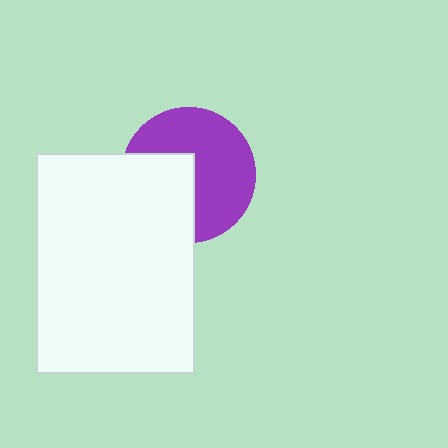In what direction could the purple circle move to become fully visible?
The purple circle could move right. That would shift it out from behind the white rectangle entirely.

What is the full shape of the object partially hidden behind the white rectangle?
The partially hidden object is a purple circle.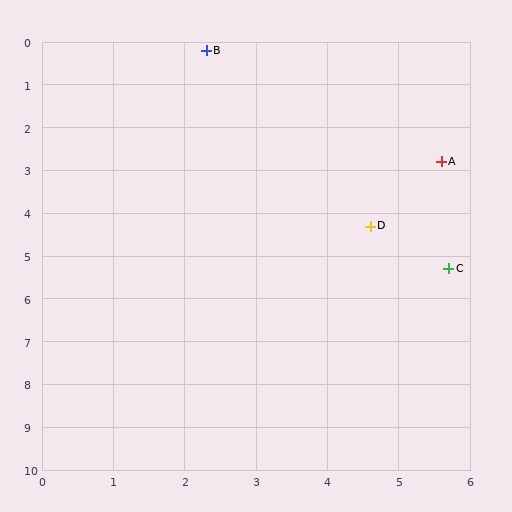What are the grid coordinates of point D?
Point D is at approximately (4.6, 4.3).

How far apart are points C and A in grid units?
Points C and A are about 2.5 grid units apart.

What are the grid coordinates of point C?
Point C is at approximately (5.7, 5.3).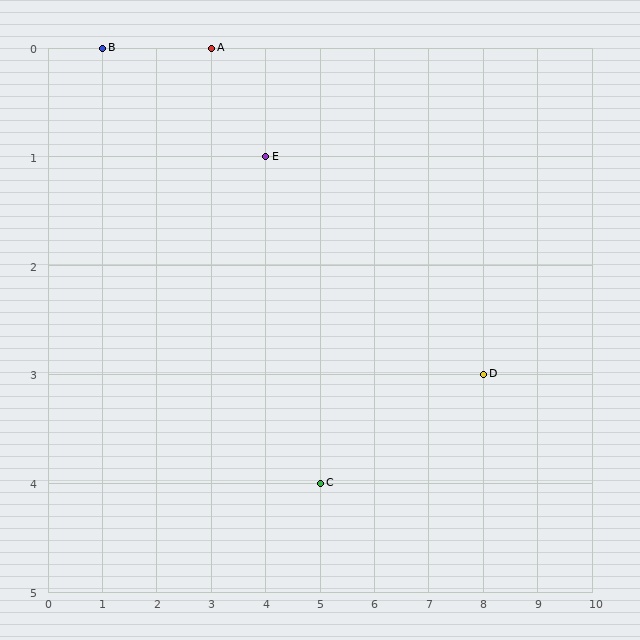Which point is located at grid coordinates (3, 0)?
Point A is at (3, 0).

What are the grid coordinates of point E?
Point E is at grid coordinates (4, 1).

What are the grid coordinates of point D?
Point D is at grid coordinates (8, 3).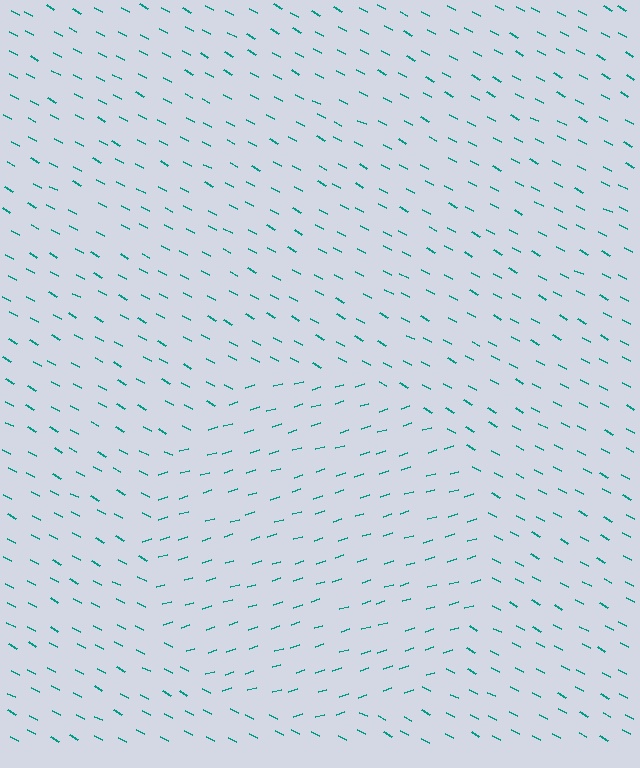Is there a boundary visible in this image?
Yes, there is a texture boundary formed by a change in line orientation.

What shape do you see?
I see a circle.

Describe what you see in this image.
The image is filled with small teal line segments. A circle region in the image has lines oriented differently from the surrounding lines, creating a visible texture boundary.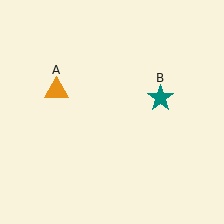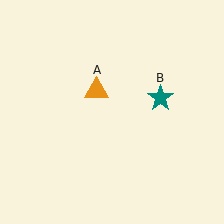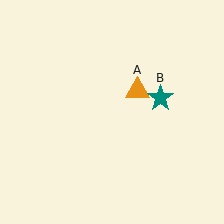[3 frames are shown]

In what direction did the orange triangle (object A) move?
The orange triangle (object A) moved right.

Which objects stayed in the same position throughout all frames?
Teal star (object B) remained stationary.